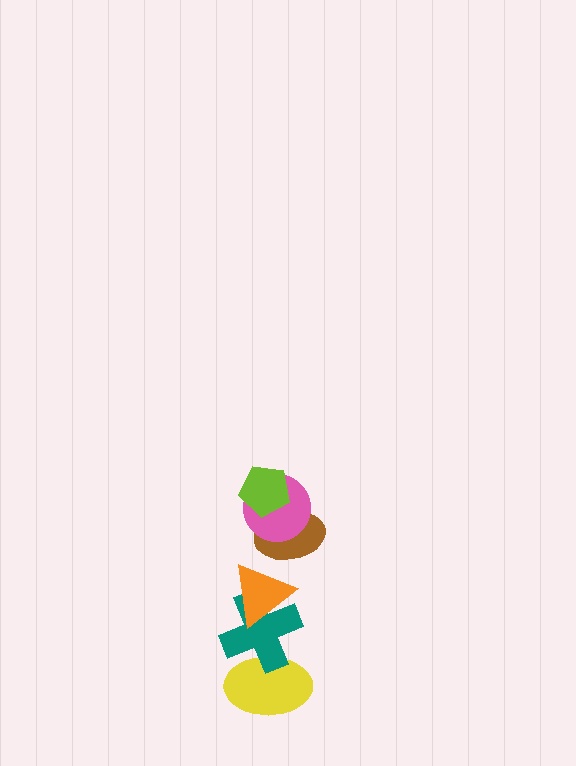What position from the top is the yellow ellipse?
The yellow ellipse is 6th from the top.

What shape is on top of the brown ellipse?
The pink circle is on top of the brown ellipse.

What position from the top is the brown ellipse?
The brown ellipse is 3rd from the top.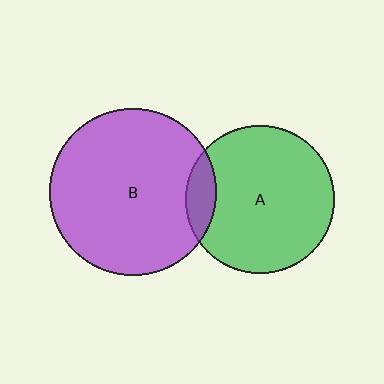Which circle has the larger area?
Circle B (purple).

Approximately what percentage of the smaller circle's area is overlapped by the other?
Approximately 10%.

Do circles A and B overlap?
Yes.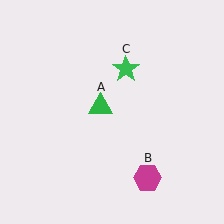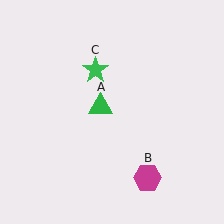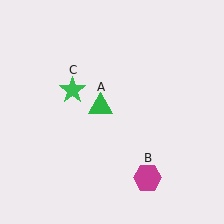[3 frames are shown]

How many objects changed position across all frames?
1 object changed position: green star (object C).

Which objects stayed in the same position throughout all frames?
Green triangle (object A) and magenta hexagon (object B) remained stationary.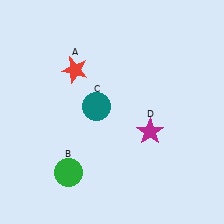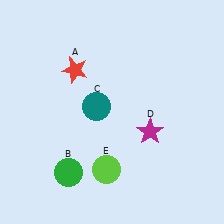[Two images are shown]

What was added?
A lime circle (E) was added in Image 2.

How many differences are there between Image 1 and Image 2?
There is 1 difference between the two images.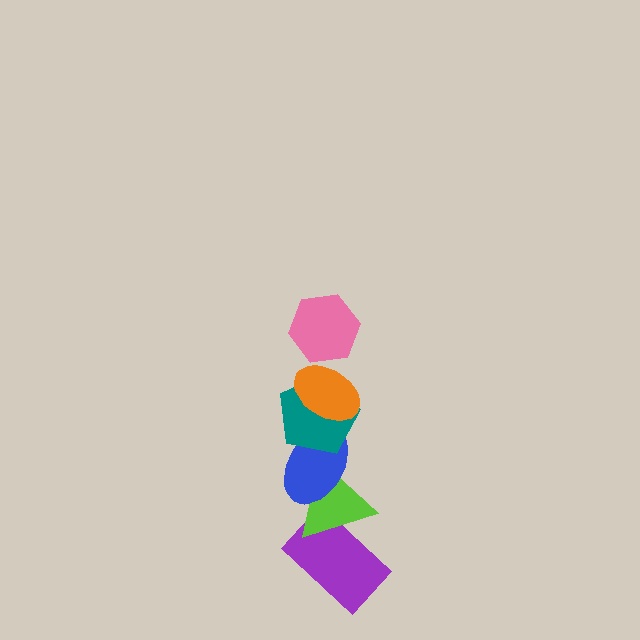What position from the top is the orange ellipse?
The orange ellipse is 2nd from the top.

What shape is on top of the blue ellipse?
The teal pentagon is on top of the blue ellipse.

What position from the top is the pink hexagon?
The pink hexagon is 1st from the top.